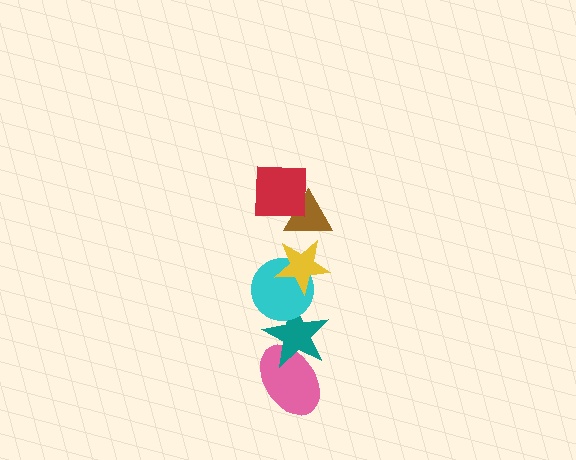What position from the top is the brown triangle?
The brown triangle is 2nd from the top.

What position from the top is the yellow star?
The yellow star is 3rd from the top.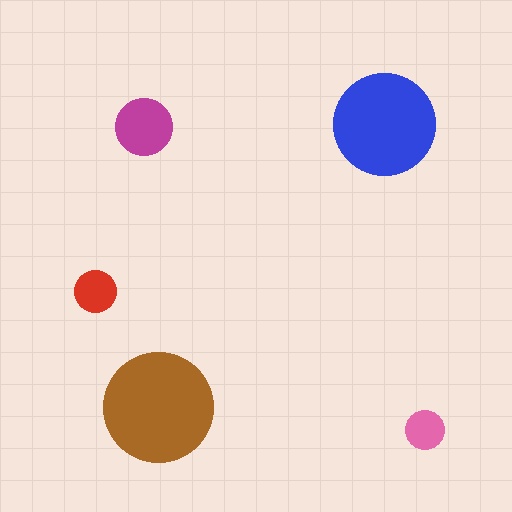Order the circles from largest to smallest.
the brown one, the blue one, the magenta one, the red one, the pink one.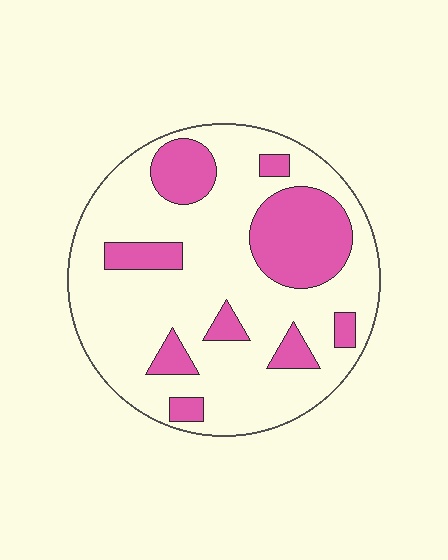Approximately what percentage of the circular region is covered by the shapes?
Approximately 25%.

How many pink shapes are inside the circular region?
9.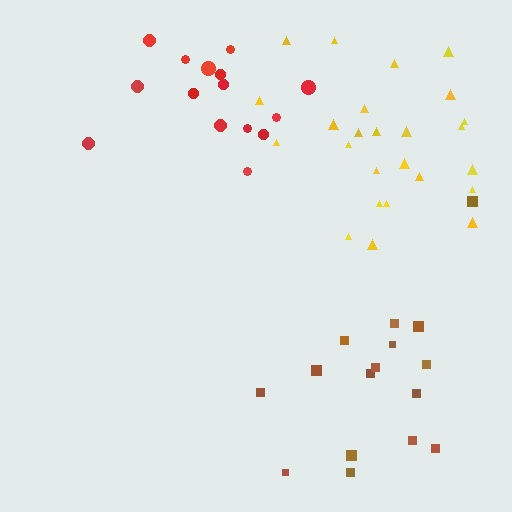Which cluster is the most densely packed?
Red.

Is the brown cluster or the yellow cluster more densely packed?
Yellow.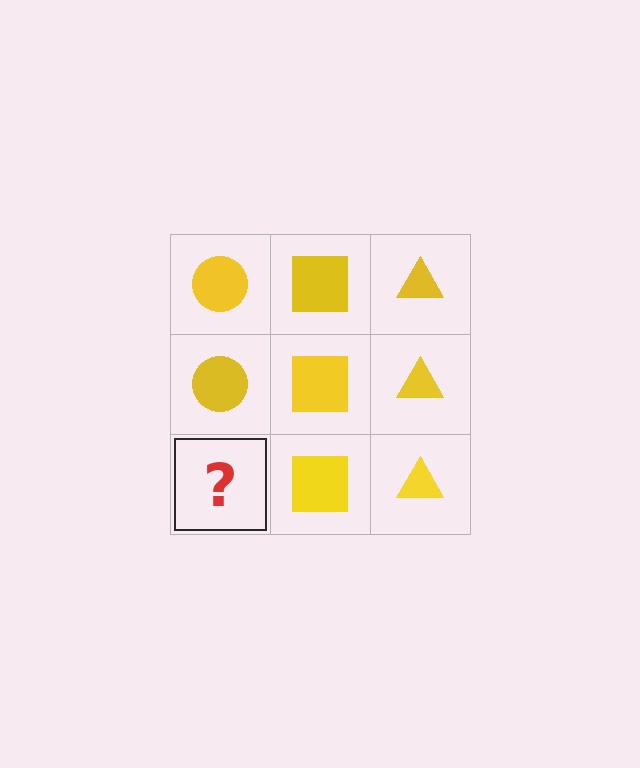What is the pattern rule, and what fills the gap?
The rule is that each column has a consistent shape. The gap should be filled with a yellow circle.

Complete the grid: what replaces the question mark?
The question mark should be replaced with a yellow circle.